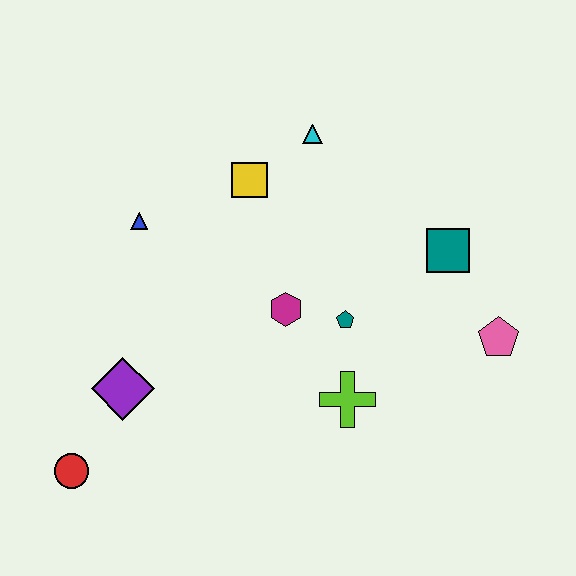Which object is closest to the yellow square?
The cyan triangle is closest to the yellow square.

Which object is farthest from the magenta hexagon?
The red circle is farthest from the magenta hexagon.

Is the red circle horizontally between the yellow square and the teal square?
No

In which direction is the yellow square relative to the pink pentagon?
The yellow square is to the left of the pink pentagon.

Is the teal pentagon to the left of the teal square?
Yes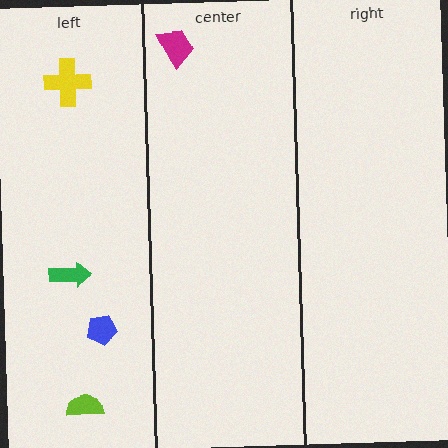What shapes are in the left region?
The blue pentagon, the green arrow, the lime semicircle, the yellow cross.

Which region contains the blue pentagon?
The left region.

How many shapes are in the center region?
1.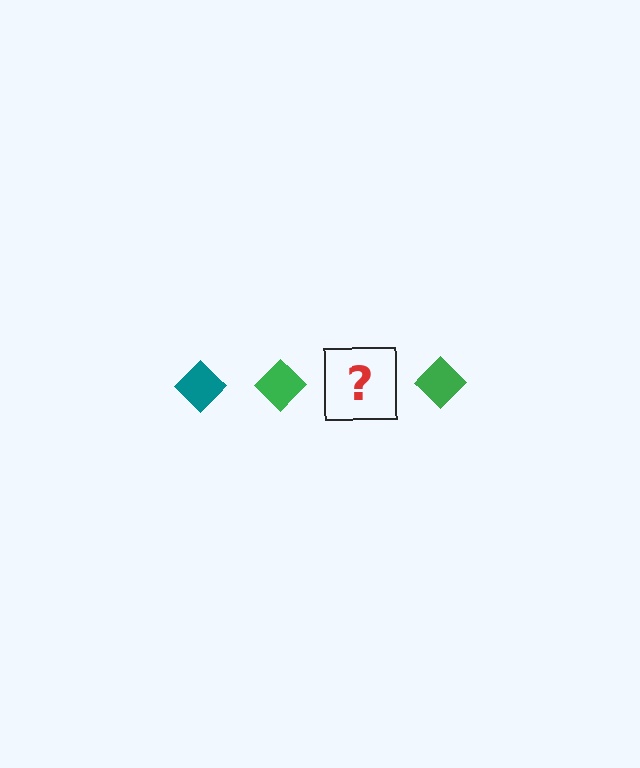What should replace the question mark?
The question mark should be replaced with a teal diamond.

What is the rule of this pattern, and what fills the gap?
The rule is that the pattern cycles through teal, green diamonds. The gap should be filled with a teal diamond.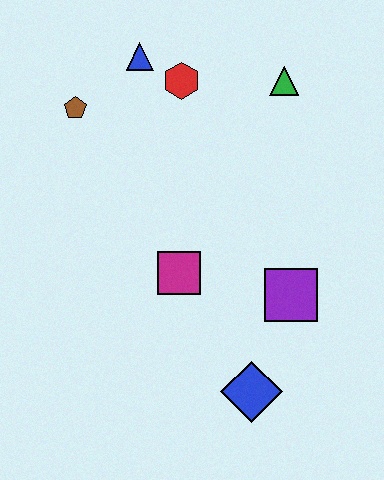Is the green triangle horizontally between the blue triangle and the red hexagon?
No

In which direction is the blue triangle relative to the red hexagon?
The blue triangle is to the left of the red hexagon.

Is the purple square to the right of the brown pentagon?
Yes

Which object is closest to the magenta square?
The purple square is closest to the magenta square.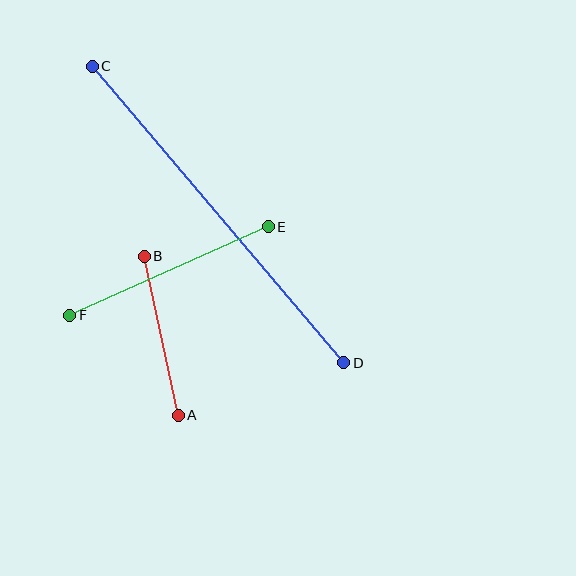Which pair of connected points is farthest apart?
Points C and D are farthest apart.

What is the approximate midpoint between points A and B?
The midpoint is at approximately (161, 336) pixels.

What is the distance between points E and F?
The distance is approximately 217 pixels.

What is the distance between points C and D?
The distance is approximately 389 pixels.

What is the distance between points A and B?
The distance is approximately 163 pixels.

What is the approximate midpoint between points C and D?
The midpoint is at approximately (218, 215) pixels.